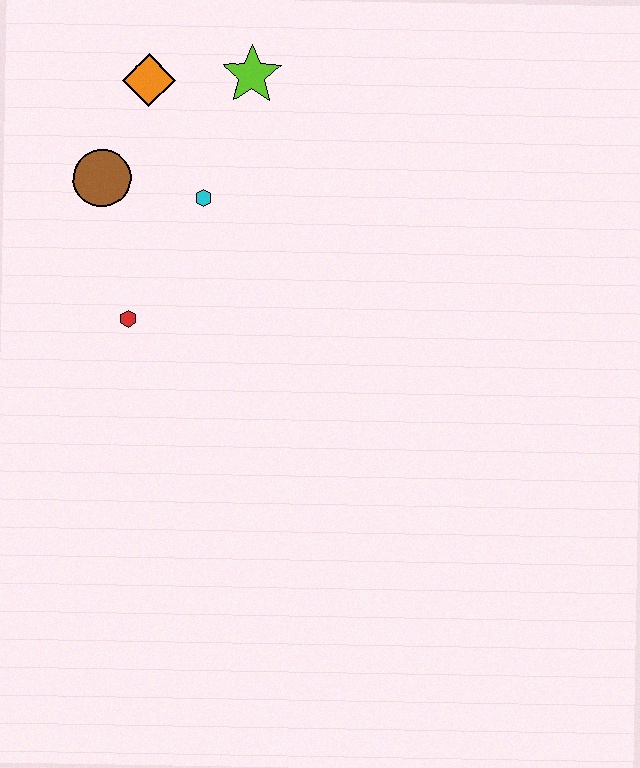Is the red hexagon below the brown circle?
Yes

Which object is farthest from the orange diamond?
The red hexagon is farthest from the orange diamond.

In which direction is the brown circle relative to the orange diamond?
The brown circle is below the orange diamond.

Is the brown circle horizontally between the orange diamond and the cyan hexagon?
No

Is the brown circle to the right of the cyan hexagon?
No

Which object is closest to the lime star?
The orange diamond is closest to the lime star.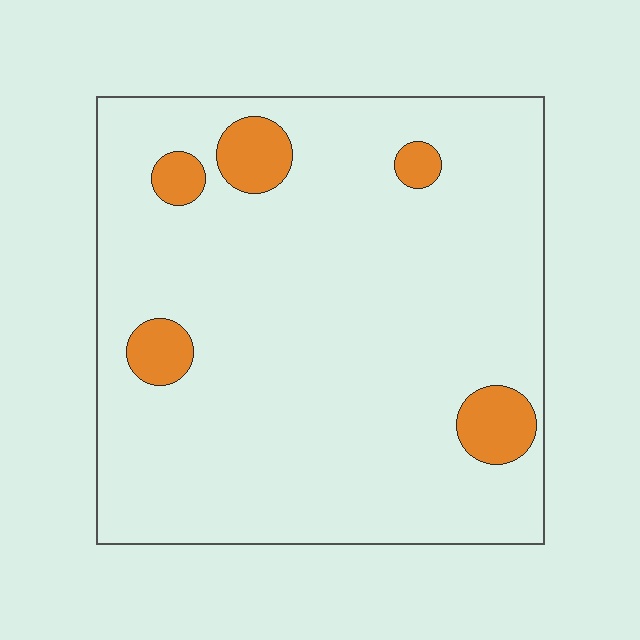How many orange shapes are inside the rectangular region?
5.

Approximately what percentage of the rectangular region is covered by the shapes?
Approximately 10%.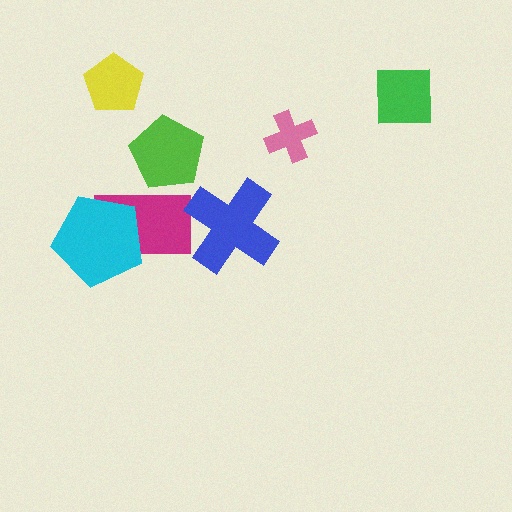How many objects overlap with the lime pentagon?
1 object overlaps with the lime pentagon.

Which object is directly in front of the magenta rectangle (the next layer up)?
The cyan pentagon is directly in front of the magenta rectangle.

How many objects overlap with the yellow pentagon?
0 objects overlap with the yellow pentagon.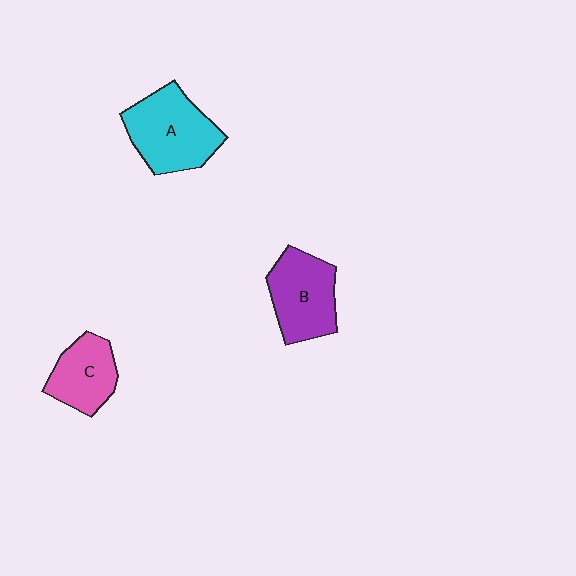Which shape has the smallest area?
Shape C (pink).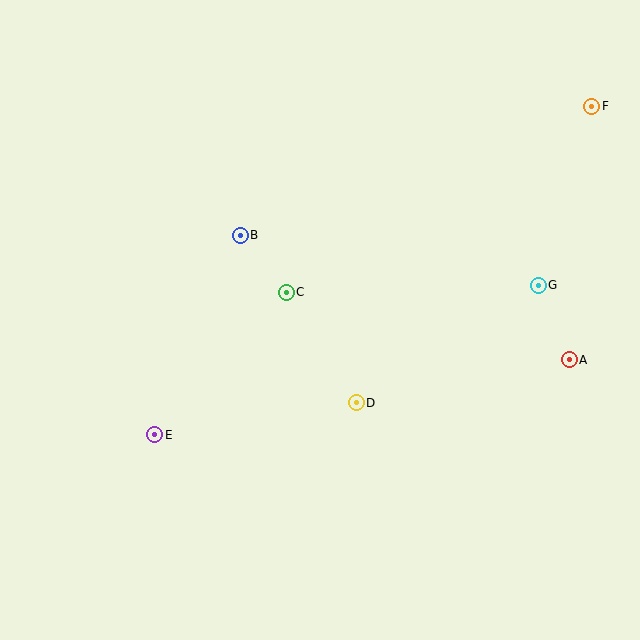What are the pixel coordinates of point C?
Point C is at (286, 292).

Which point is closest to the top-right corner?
Point F is closest to the top-right corner.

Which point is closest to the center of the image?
Point C at (286, 292) is closest to the center.